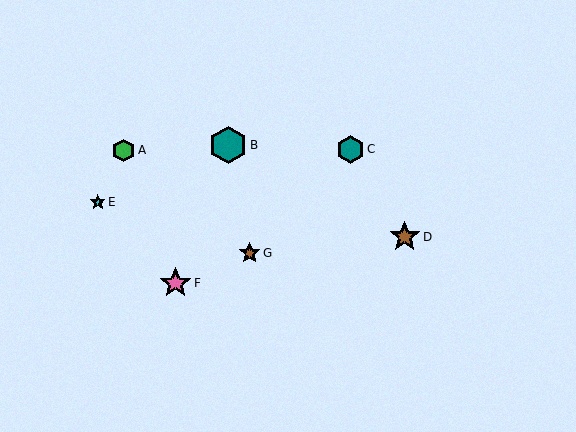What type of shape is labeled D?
Shape D is a brown star.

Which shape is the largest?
The teal hexagon (labeled B) is the largest.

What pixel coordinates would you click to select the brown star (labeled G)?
Click at (250, 253) to select the brown star G.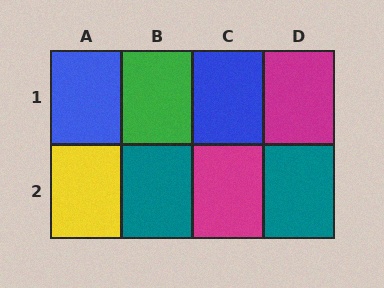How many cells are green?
1 cell is green.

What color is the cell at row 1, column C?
Blue.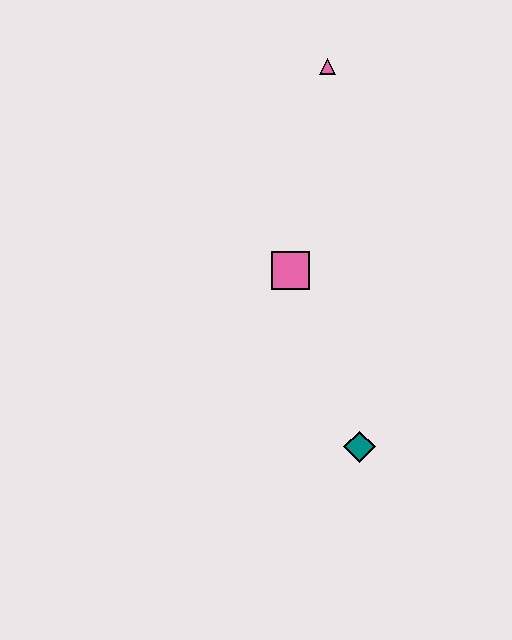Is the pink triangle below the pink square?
No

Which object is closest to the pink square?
The teal diamond is closest to the pink square.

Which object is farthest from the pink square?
The pink triangle is farthest from the pink square.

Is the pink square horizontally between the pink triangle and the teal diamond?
No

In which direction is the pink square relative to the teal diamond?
The pink square is above the teal diamond.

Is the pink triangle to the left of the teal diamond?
Yes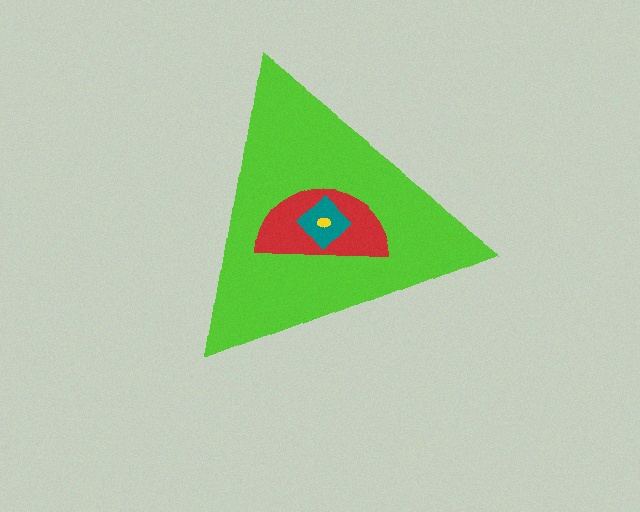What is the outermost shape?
The lime triangle.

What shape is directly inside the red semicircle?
The teal diamond.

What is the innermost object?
The yellow ellipse.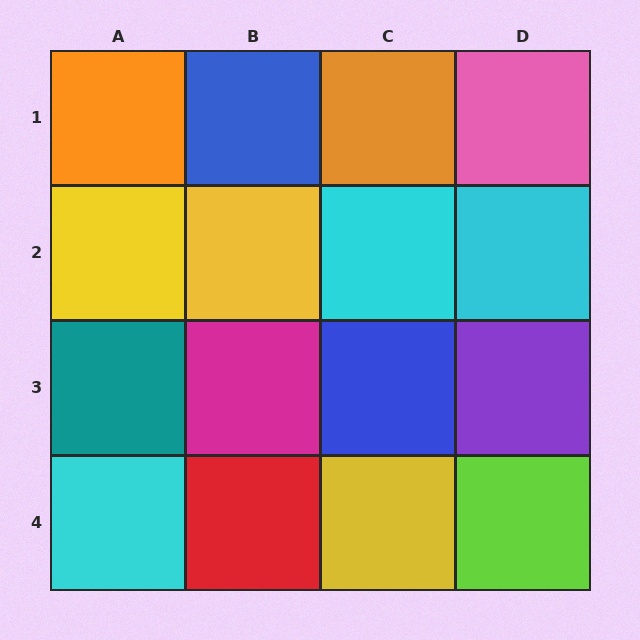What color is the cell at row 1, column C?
Orange.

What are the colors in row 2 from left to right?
Yellow, yellow, cyan, cyan.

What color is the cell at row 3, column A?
Teal.